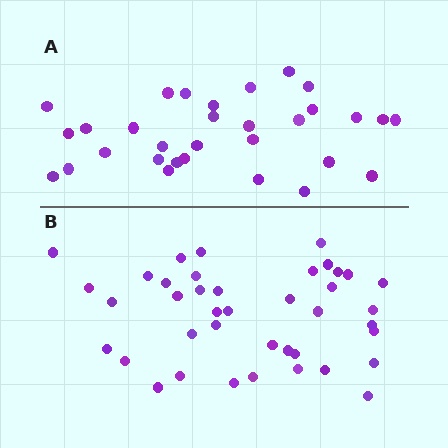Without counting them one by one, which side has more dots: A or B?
Region B (the bottom region) has more dots.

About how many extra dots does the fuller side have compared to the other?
Region B has roughly 8 or so more dots than region A.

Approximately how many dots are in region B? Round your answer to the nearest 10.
About 40 dots.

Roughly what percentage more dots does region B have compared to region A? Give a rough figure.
About 30% more.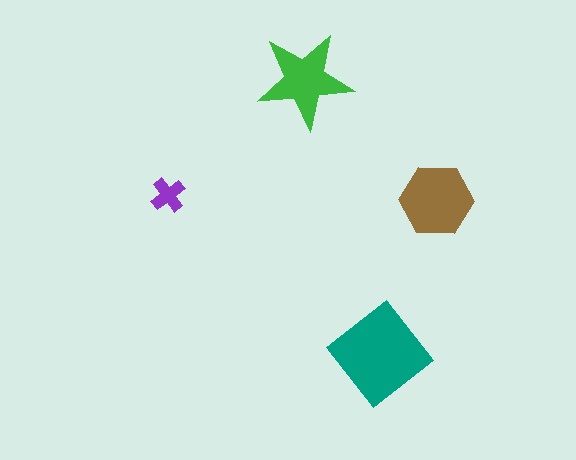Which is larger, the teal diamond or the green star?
The teal diamond.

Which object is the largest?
The teal diamond.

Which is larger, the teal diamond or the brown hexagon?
The teal diamond.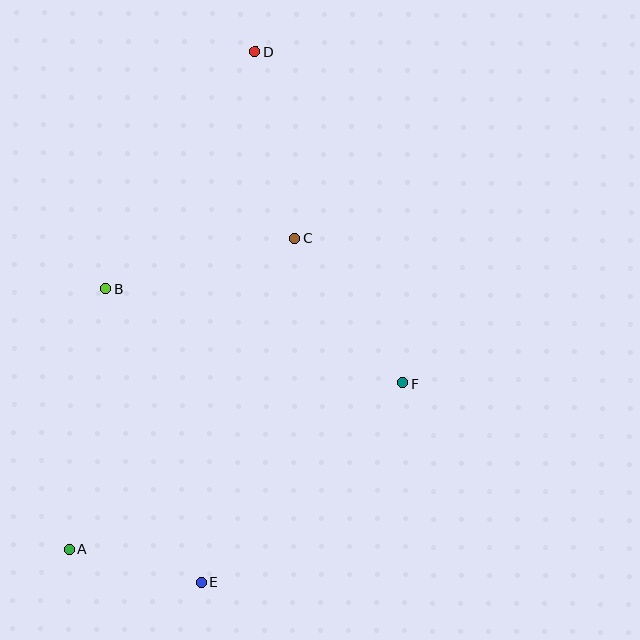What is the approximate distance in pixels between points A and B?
The distance between A and B is approximately 263 pixels.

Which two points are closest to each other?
Points A and E are closest to each other.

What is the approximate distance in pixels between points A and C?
The distance between A and C is approximately 384 pixels.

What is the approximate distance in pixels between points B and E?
The distance between B and E is approximately 309 pixels.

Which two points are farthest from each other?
Points D and E are farthest from each other.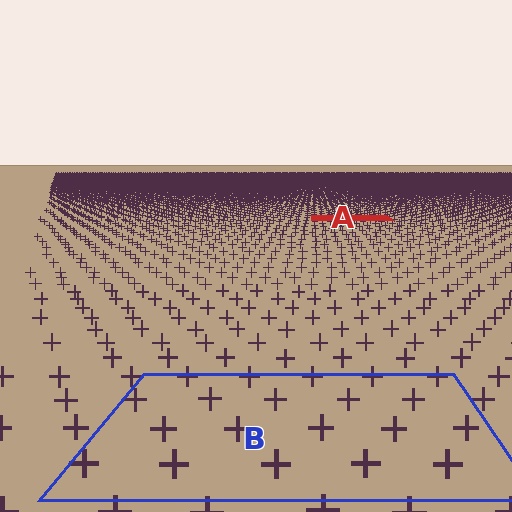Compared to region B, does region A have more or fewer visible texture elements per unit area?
Region A has more texture elements per unit area — they are packed more densely because it is farther away.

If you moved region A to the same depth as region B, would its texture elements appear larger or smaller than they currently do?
They would appear larger. At a closer depth, the same texture elements are projected at a bigger on-screen size.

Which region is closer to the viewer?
Region B is closer. The texture elements there are larger and more spread out.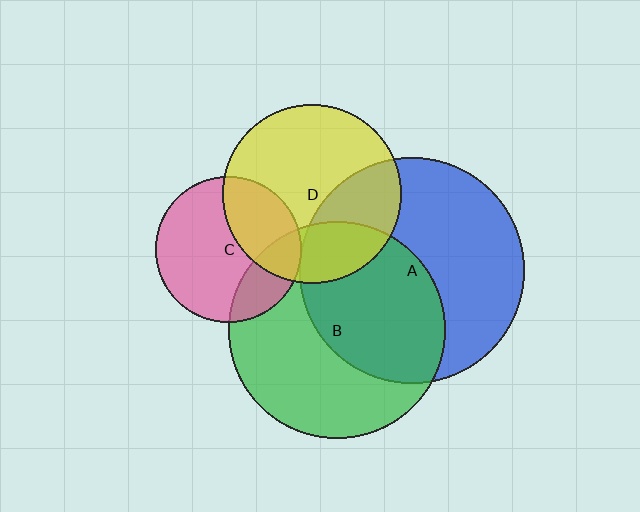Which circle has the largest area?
Circle A (blue).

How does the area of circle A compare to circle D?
Approximately 1.6 times.